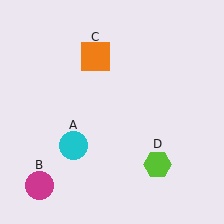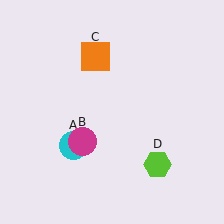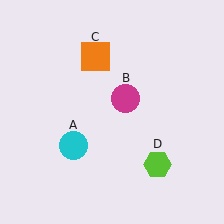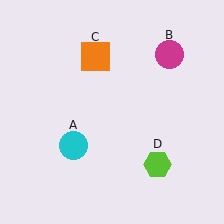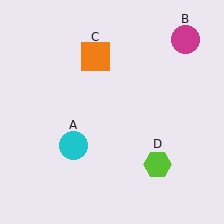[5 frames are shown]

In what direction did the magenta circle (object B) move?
The magenta circle (object B) moved up and to the right.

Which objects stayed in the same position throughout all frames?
Cyan circle (object A) and orange square (object C) and lime hexagon (object D) remained stationary.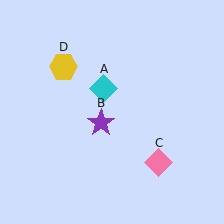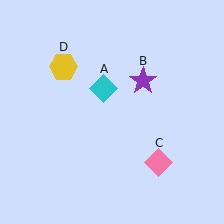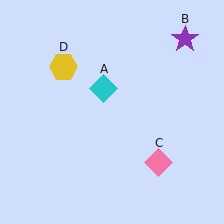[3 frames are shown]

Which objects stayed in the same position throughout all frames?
Cyan diamond (object A) and pink diamond (object C) and yellow hexagon (object D) remained stationary.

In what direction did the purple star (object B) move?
The purple star (object B) moved up and to the right.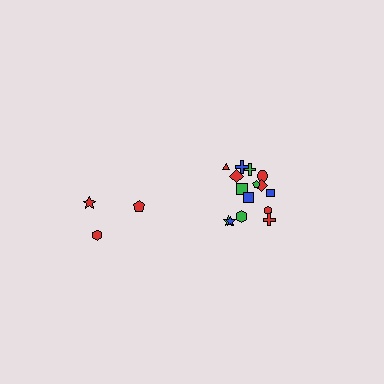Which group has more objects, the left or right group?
The right group.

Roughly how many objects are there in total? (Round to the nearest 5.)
Roughly 20 objects in total.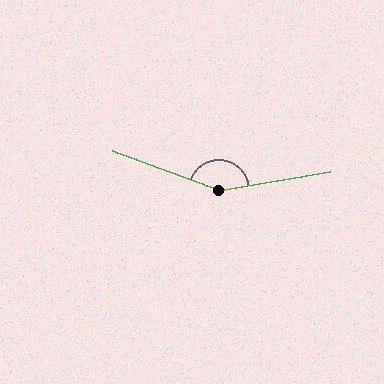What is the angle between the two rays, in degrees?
Approximately 151 degrees.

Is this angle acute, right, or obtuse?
It is obtuse.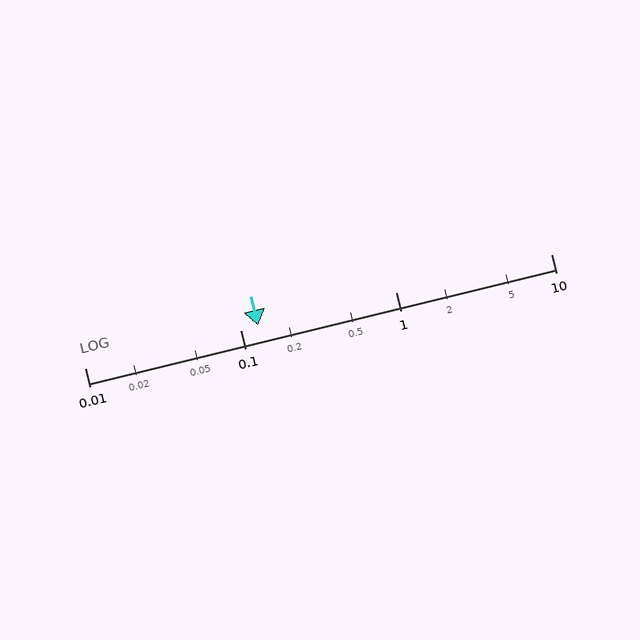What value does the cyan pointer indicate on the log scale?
The pointer indicates approximately 0.13.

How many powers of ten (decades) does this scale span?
The scale spans 3 decades, from 0.01 to 10.